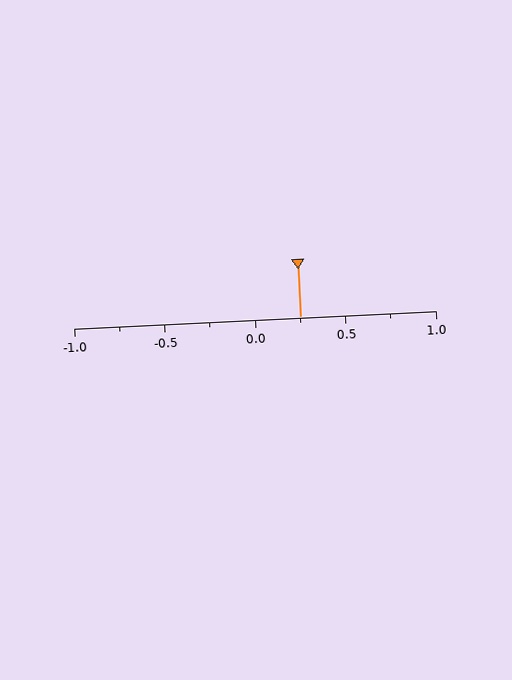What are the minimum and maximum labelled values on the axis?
The axis runs from -1.0 to 1.0.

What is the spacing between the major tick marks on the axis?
The major ticks are spaced 0.5 apart.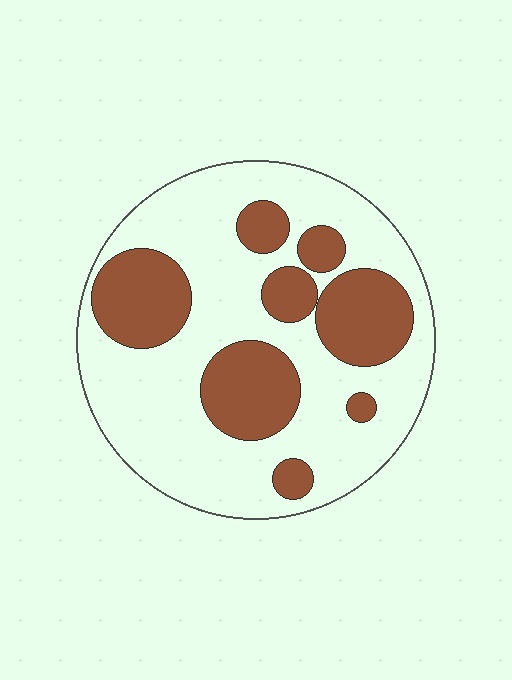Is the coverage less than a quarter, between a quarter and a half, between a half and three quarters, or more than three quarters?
Between a quarter and a half.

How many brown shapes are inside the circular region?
8.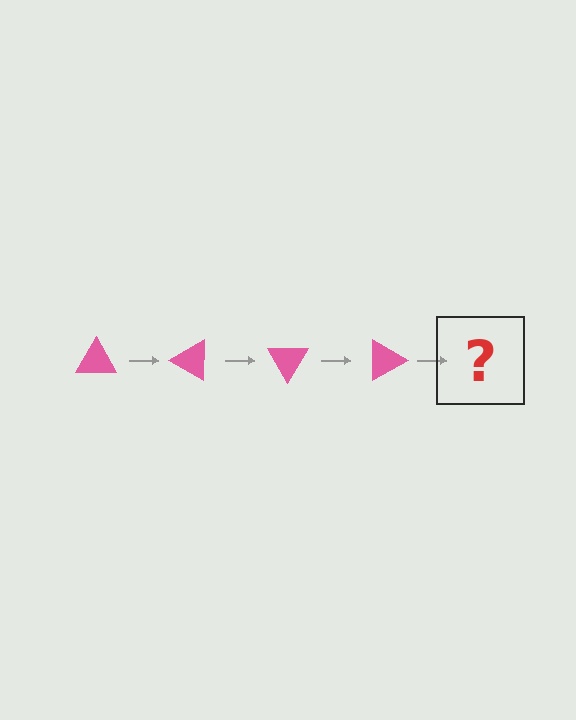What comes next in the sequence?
The next element should be a pink triangle rotated 120 degrees.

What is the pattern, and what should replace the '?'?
The pattern is that the triangle rotates 30 degrees each step. The '?' should be a pink triangle rotated 120 degrees.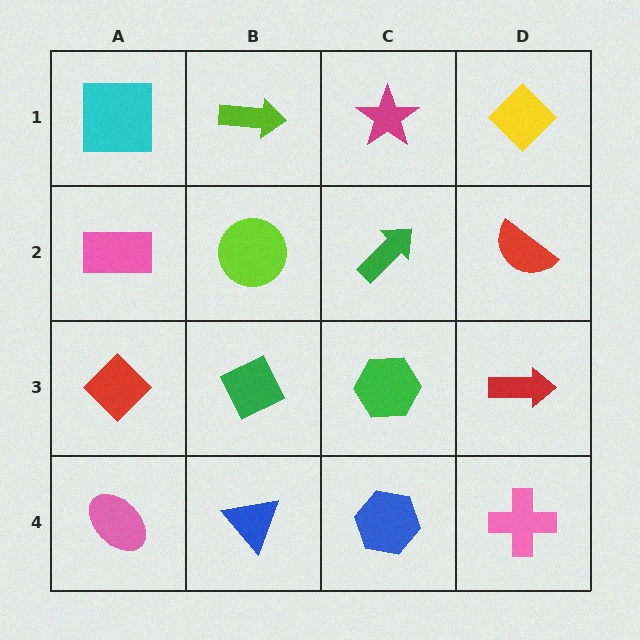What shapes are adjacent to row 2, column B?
A lime arrow (row 1, column B), a green diamond (row 3, column B), a pink rectangle (row 2, column A), a green arrow (row 2, column C).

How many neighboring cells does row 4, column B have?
3.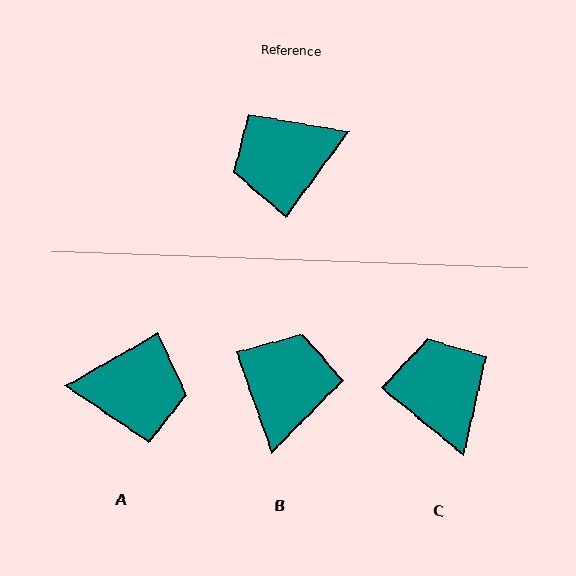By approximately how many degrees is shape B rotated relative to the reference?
Approximately 125 degrees clockwise.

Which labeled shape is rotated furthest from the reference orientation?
A, about 156 degrees away.